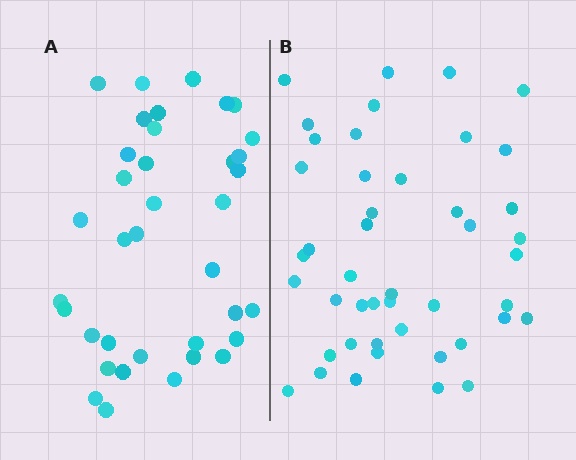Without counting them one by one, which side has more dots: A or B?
Region B (the right region) has more dots.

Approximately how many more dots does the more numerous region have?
Region B has roughly 8 or so more dots than region A.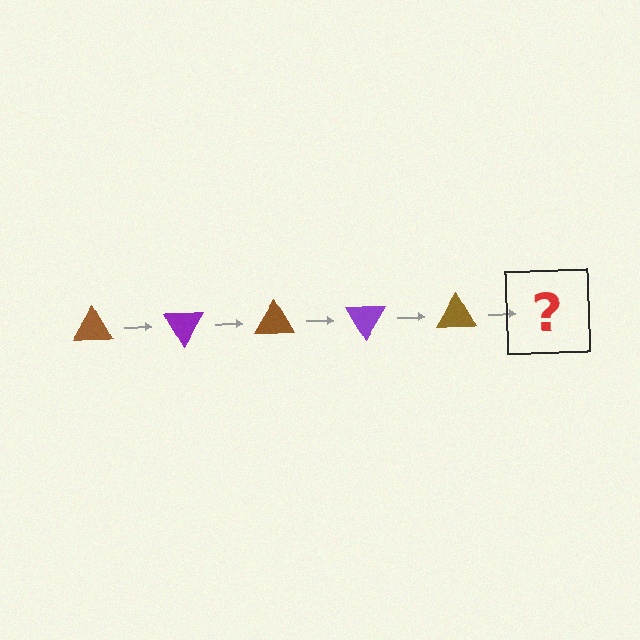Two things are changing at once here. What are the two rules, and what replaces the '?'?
The two rules are that it rotates 60 degrees each step and the color cycles through brown and purple. The '?' should be a purple triangle, rotated 300 degrees from the start.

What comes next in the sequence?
The next element should be a purple triangle, rotated 300 degrees from the start.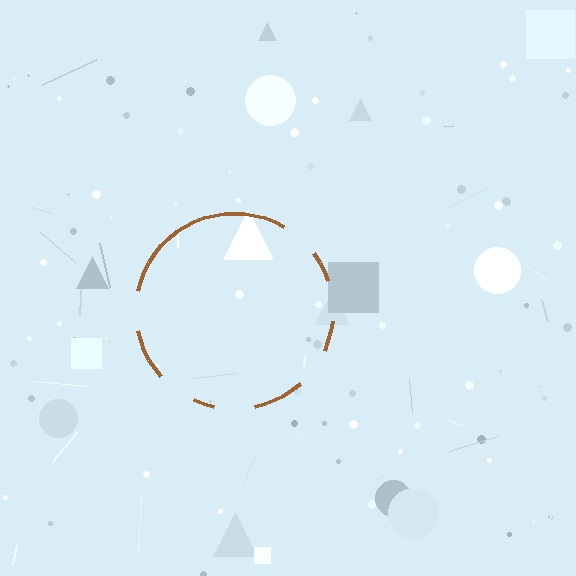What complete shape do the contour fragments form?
The contour fragments form a circle.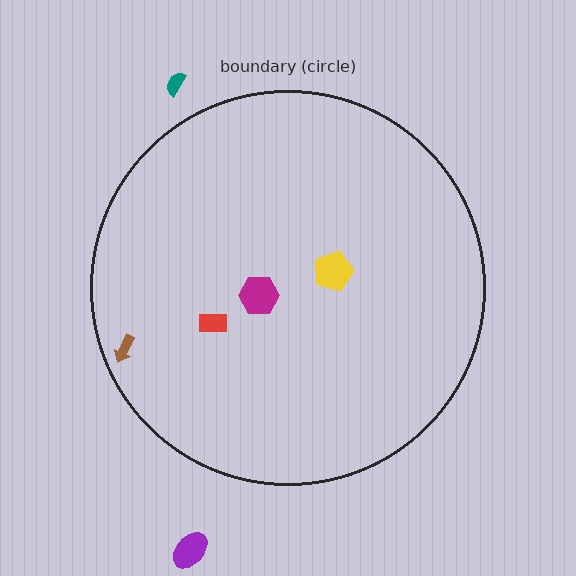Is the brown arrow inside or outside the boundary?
Inside.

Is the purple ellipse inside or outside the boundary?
Outside.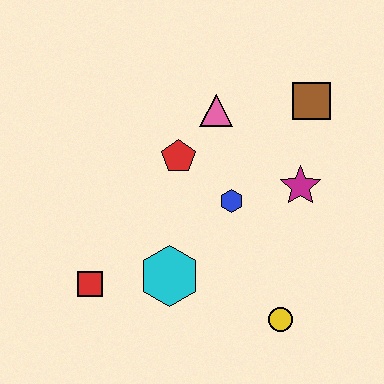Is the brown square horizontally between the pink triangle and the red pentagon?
No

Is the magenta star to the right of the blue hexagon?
Yes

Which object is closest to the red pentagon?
The pink triangle is closest to the red pentagon.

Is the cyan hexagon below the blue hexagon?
Yes